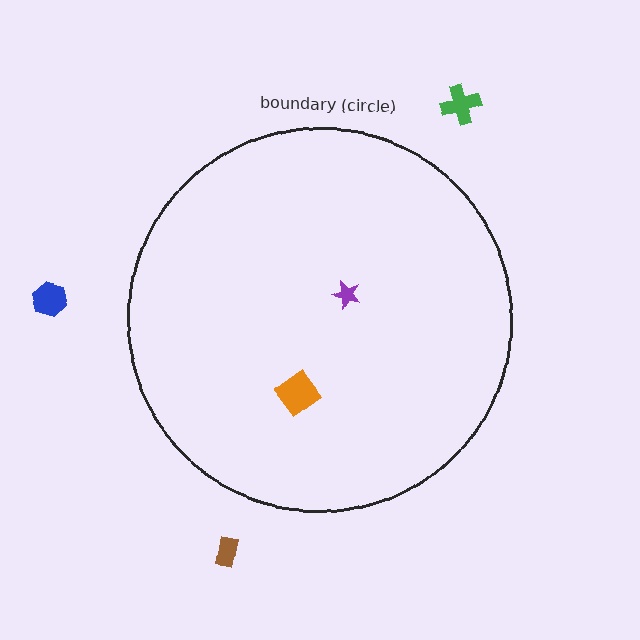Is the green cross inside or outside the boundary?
Outside.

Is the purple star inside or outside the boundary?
Inside.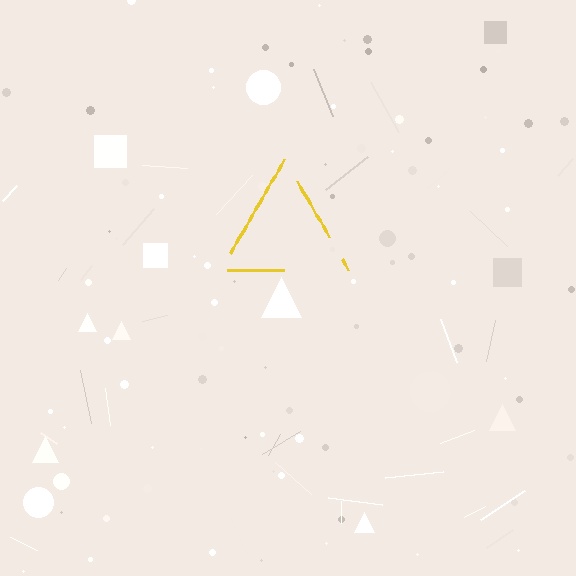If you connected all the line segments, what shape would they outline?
They would outline a triangle.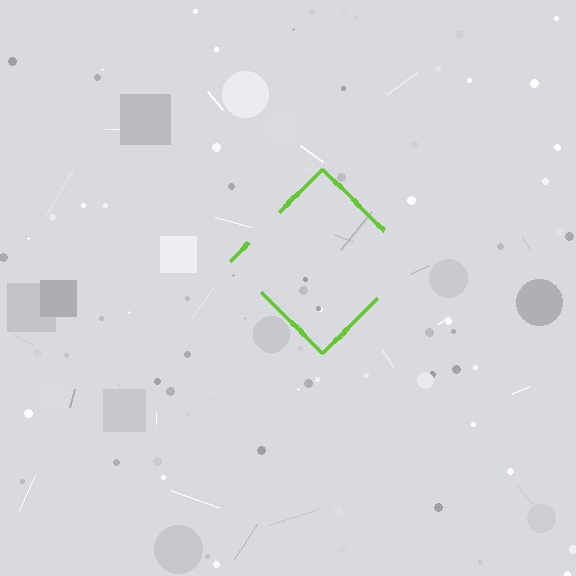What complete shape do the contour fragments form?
The contour fragments form a diamond.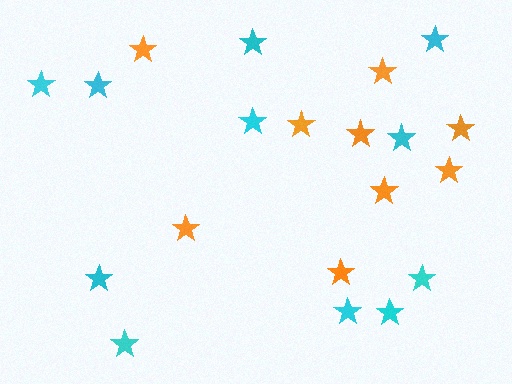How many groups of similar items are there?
There are 2 groups: one group of cyan stars (11) and one group of orange stars (9).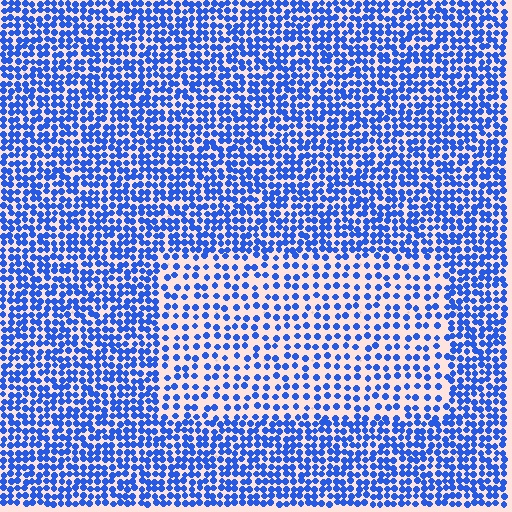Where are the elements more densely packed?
The elements are more densely packed outside the rectangle boundary.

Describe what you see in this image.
The image contains small blue elements arranged at two different densities. A rectangle-shaped region is visible where the elements are less densely packed than the surrounding area.